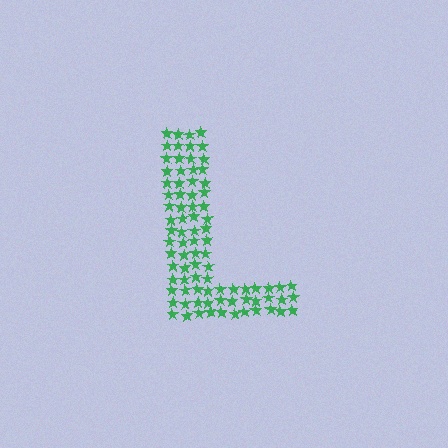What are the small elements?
The small elements are stars.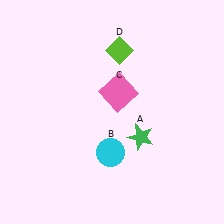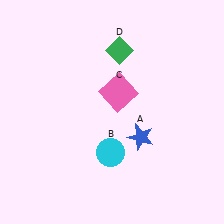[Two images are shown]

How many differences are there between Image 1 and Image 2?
There are 2 differences between the two images.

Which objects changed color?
A changed from green to blue. D changed from lime to green.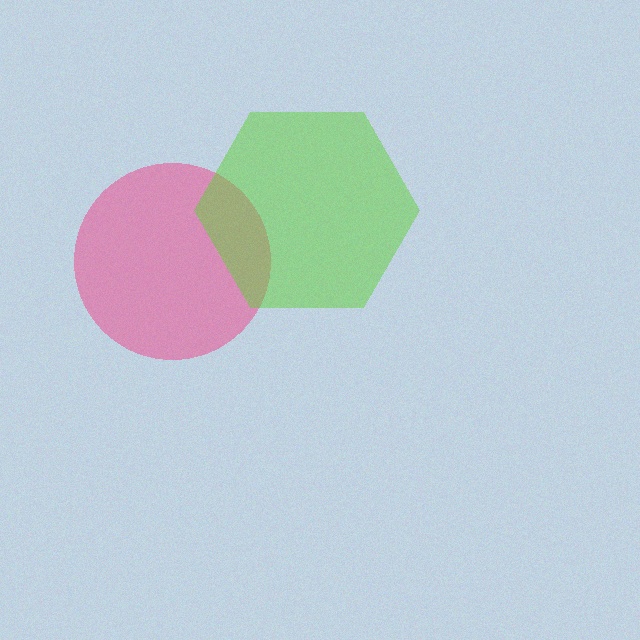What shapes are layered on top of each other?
The layered shapes are: a pink circle, a lime hexagon.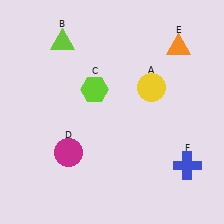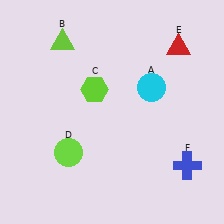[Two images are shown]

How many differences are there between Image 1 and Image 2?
There are 3 differences between the two images.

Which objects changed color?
A changed from yellow to cyan. D changed from magenta to lime. E changed from orange to red.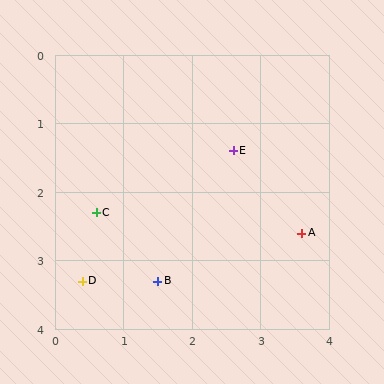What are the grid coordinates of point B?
Point B is at approximately (1.5, 3.3).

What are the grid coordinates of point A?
Point A is at approximately (3.6, 2.6).